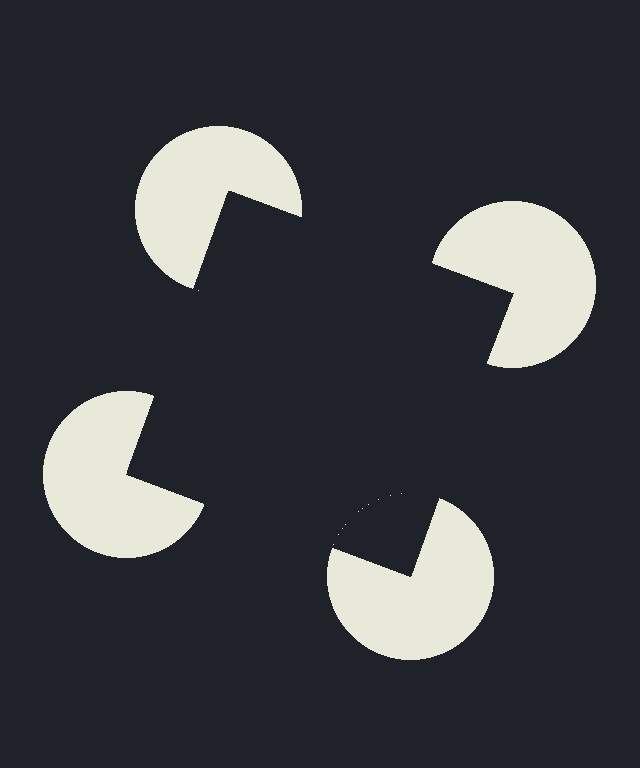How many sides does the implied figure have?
4 sides.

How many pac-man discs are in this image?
There are 4 — one at each vertex of the illusory square.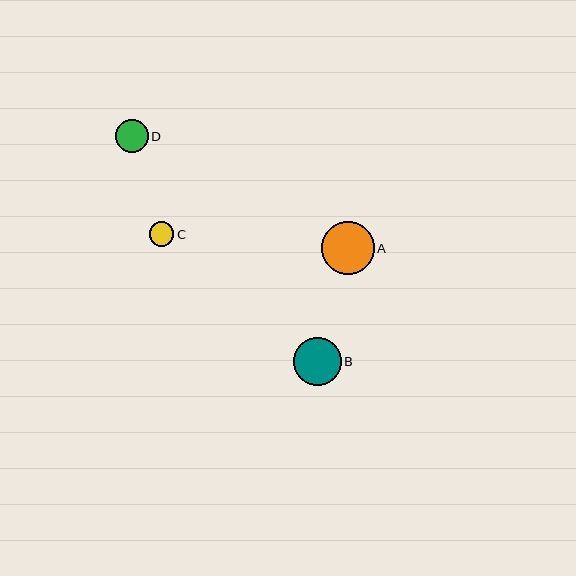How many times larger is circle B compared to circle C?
Circle B is approximately 2.0 times the size of circle C.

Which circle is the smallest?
Circle C is the smallest with a size of approximately 24 pixels.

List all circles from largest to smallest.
From largest to smallest: A, B, D, C.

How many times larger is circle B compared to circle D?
Circle B is approximately 1.5 times the size of circle D.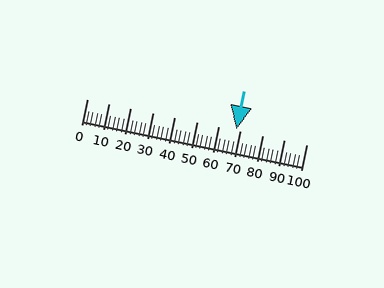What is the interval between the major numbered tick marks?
The major tick marks are spaced 10 units apart.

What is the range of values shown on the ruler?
The ruler shows values from 0 to 100.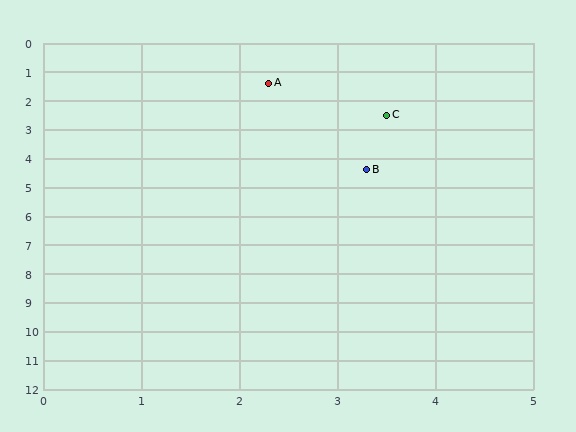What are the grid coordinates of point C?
Point C is at approximately (3.5, 2.5).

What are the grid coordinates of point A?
Point A is at approximately (2.3, 1.4).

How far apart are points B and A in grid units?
Points B and A are about 3.2 grid units apart.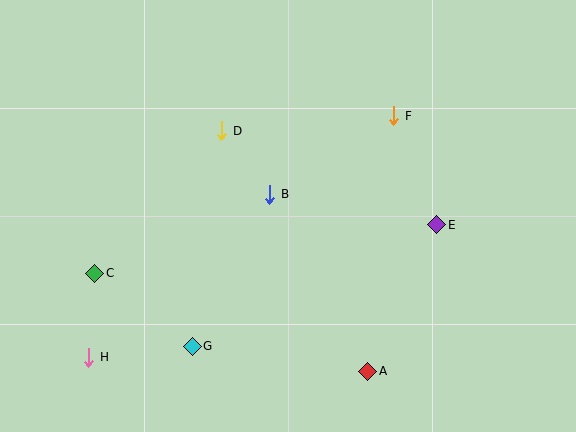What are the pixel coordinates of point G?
Point G is at (192, 346).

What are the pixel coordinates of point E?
Point E is at (437, 224).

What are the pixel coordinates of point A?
Point A is at (368, 371).